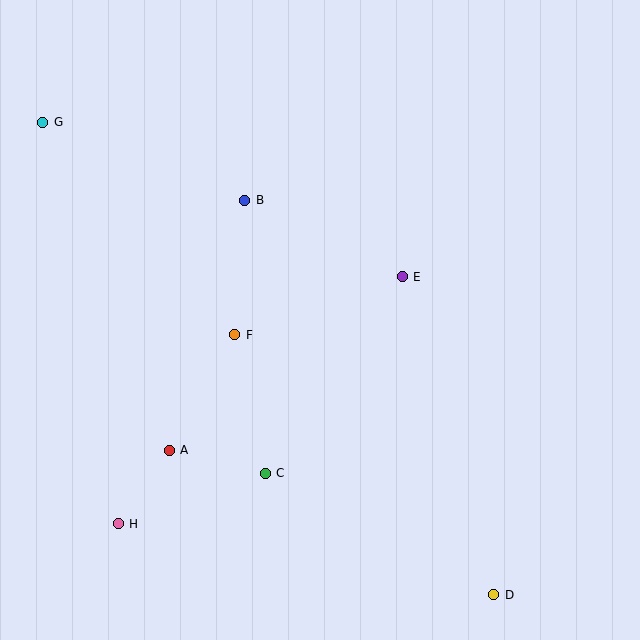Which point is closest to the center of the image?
Point F at (235, 335) is closest to the center.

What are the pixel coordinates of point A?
Point A is at (169, 450).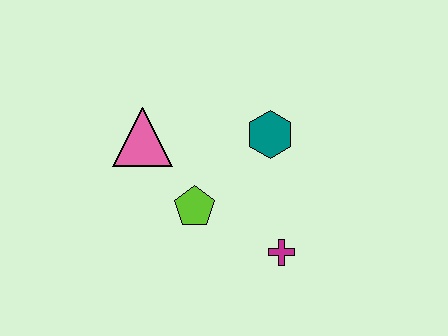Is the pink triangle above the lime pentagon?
Yes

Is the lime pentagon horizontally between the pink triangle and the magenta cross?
Yes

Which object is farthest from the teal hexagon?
The pink triangle is farthest from the teal hexagon.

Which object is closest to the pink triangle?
The lime pentagon is closest to the pink triangle.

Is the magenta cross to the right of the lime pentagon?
Yes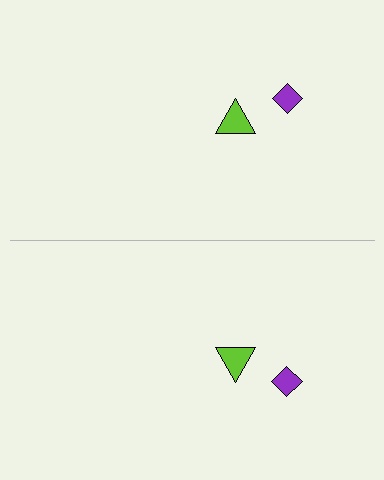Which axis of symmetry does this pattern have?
The pattern has a horizontal axis of symmetry running through the center of the image.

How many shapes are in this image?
There are 4 shapes in this image.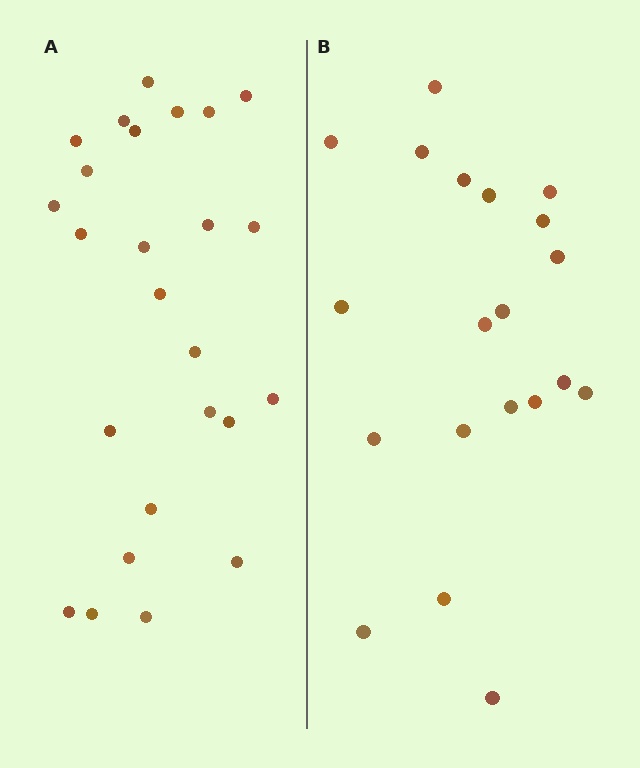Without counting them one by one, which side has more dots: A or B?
Region A (the left region) has more dots.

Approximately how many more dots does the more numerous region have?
Region A has about 5 more dots than region B.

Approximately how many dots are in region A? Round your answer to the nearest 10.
About 20 dots. (The exact count is 25, which rounds to 20.)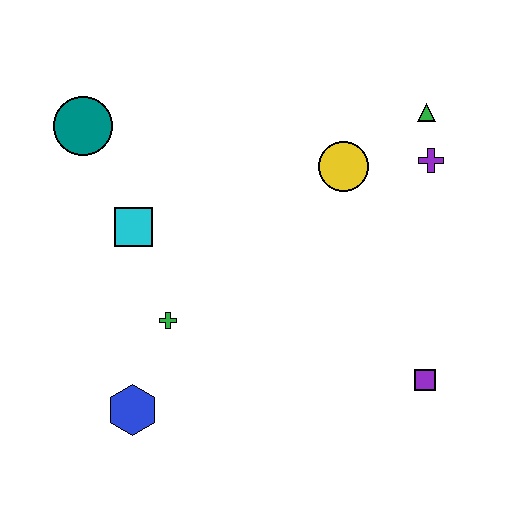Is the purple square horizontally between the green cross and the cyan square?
No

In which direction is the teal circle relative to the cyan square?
The teal circle is above the cyan square.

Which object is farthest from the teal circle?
The purple square is farthest from the teal circle.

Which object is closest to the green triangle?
The purple cross is closest to the green triangle.